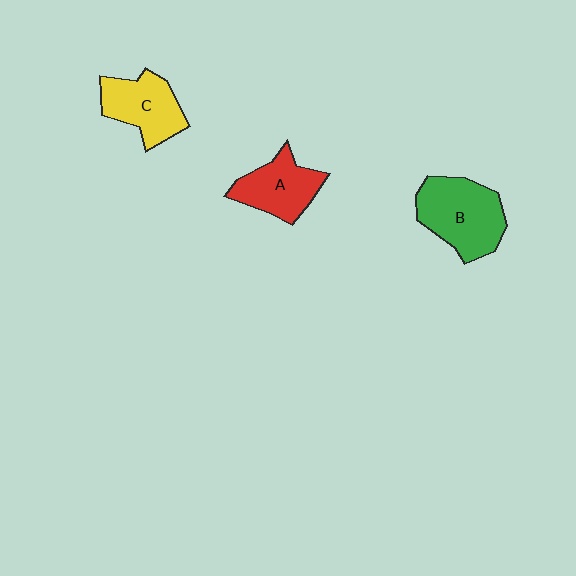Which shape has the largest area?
Shape B (green).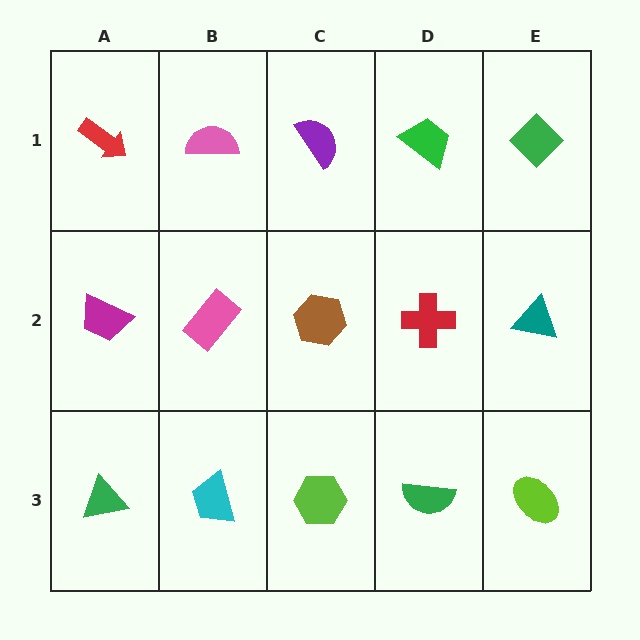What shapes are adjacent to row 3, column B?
A pink rectangle (row 2, column B), a green triangle (row 3, column A), a lime hexagon (row 3, column C).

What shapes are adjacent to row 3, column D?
A red cross (row 2, column D), a lime hexagon (row 3, column C), a lime ellipse (row 3, column E).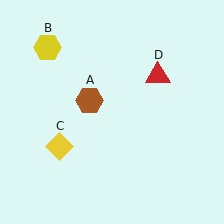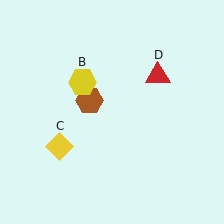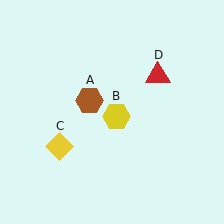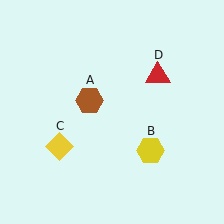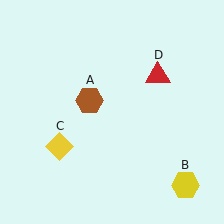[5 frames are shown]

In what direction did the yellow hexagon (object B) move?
The yellow hexagon (object B) moved down and to the right.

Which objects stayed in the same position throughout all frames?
Brown hexagon (object A) and yellow diamond (object C) and red triangle (object D) remained stationary.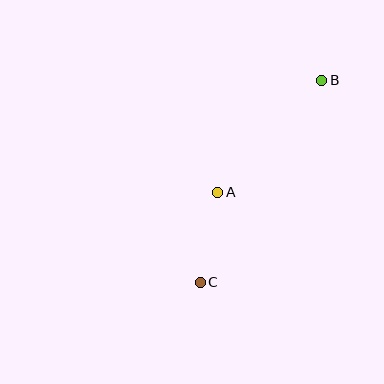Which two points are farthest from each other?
Points B and C are farthest from each other.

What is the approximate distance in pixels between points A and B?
The distance between A and B is approximately 153 pixels.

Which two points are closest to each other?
Points A and C are closest to each other.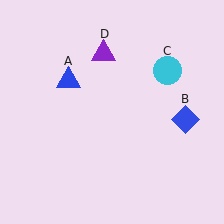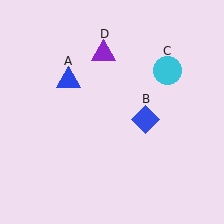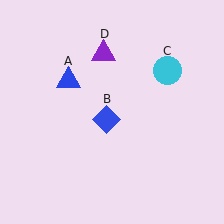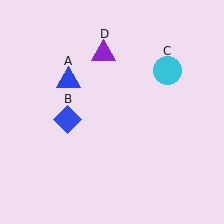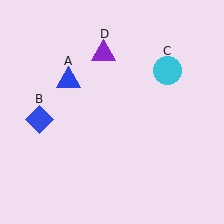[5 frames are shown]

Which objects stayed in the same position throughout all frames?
Blue triangle (object A) and cyan circle (object C) and purple triangle (object D) remained stationary.